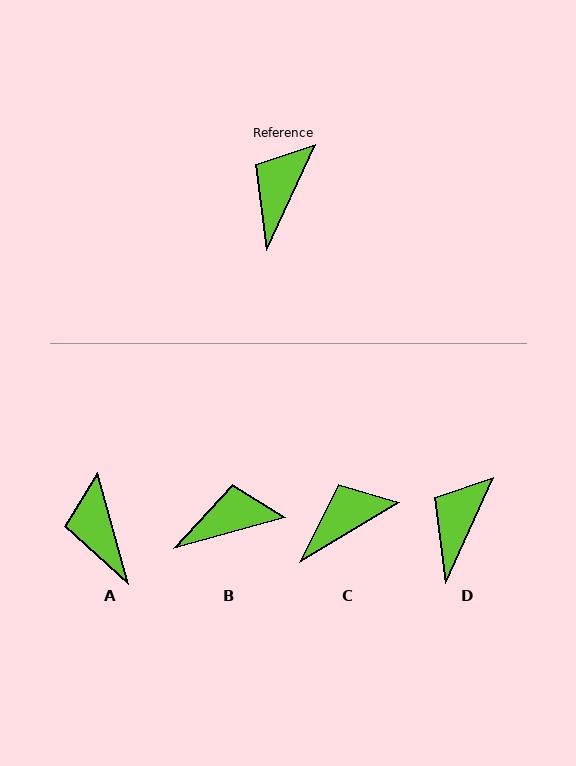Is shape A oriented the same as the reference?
No, it is off by about 40 degrees.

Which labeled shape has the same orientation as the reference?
D.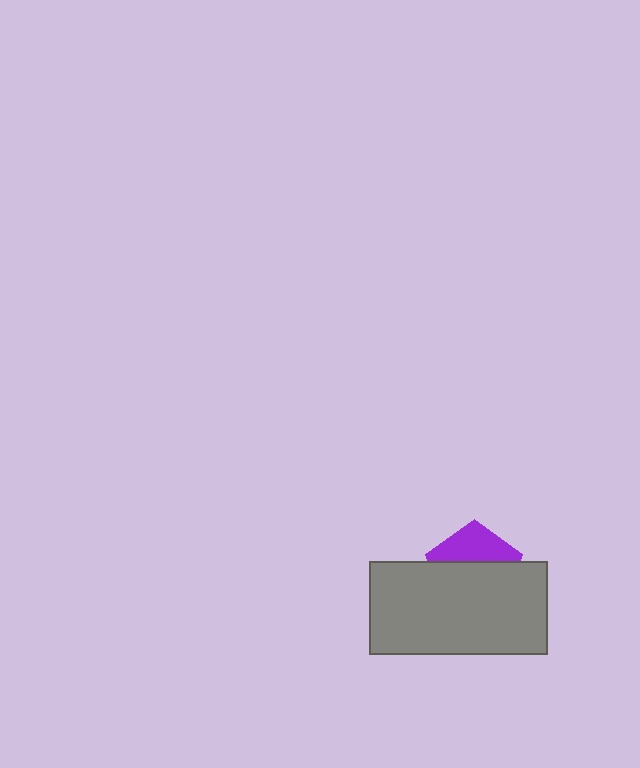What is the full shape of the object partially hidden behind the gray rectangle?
The partially hidden object is a purple pentagon.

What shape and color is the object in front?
The object in front is a gray rectangle.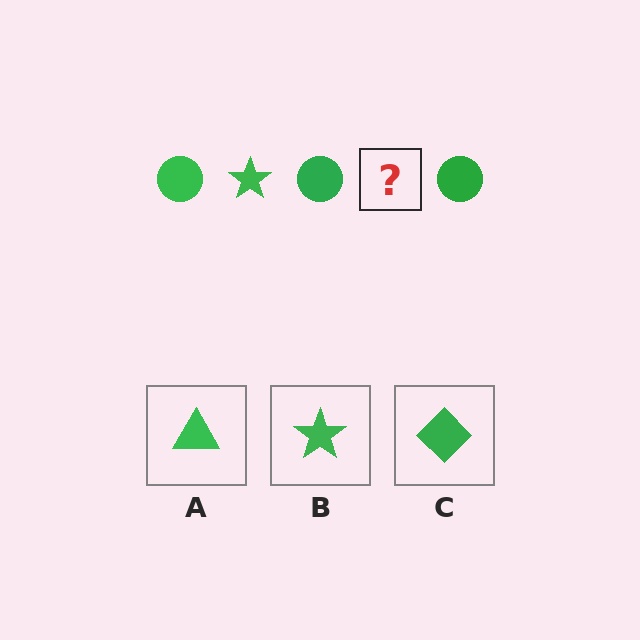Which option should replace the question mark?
Option B.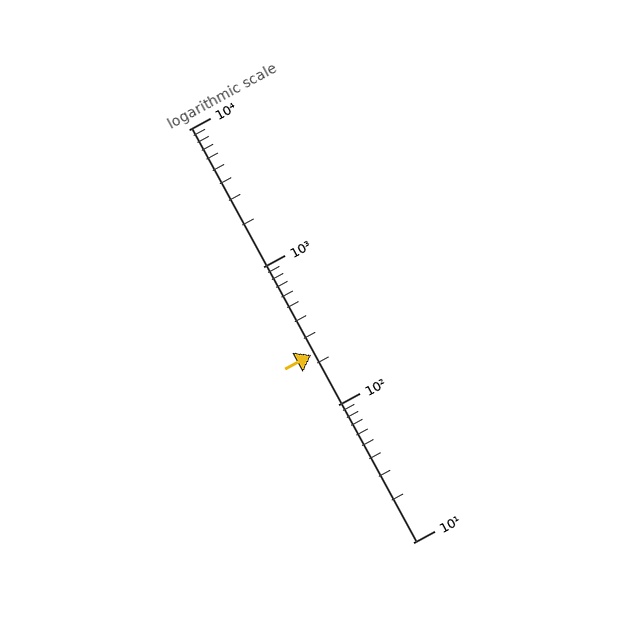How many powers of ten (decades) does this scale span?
The scale spans 3 decades, from 10 to 10000.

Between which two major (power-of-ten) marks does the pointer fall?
The pointer is between 100 and 1000.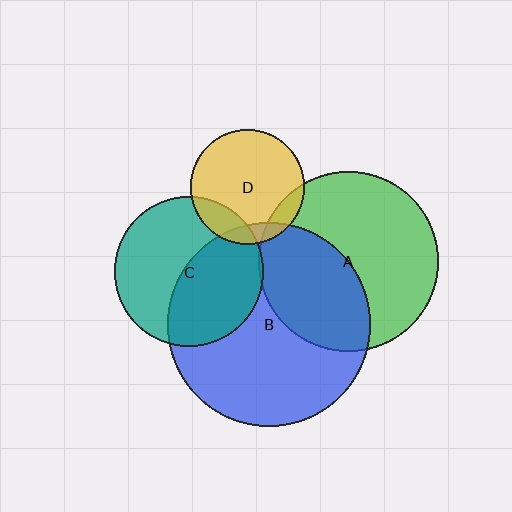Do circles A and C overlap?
Yes.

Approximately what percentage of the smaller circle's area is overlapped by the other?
Approximately 5%.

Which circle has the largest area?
Circle B (blue).